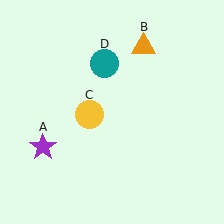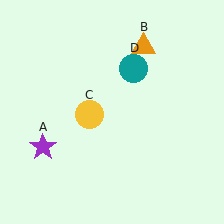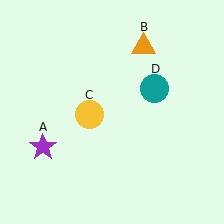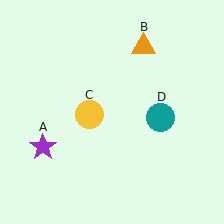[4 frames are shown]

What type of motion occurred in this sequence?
The teal circle (object D) rotated clockwise around the center of the scene.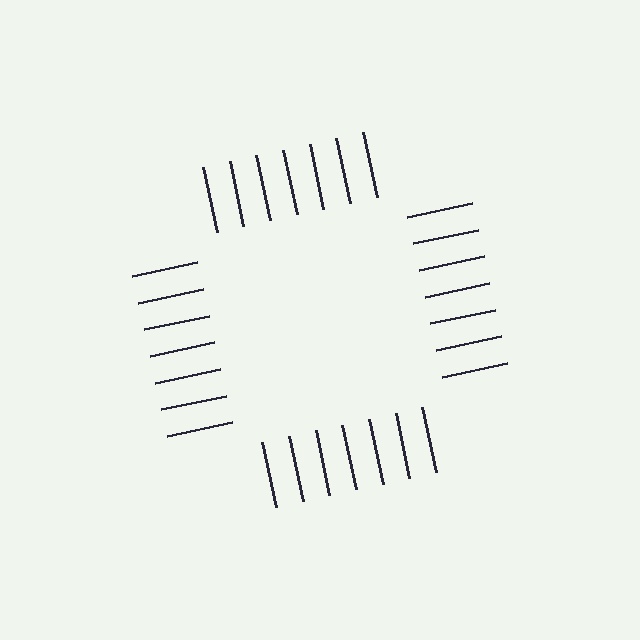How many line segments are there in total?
28 — 7 along each of the 4 edges.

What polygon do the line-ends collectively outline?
An illusory square — the line segments terminate on its edges but no continuous stroke is drawn.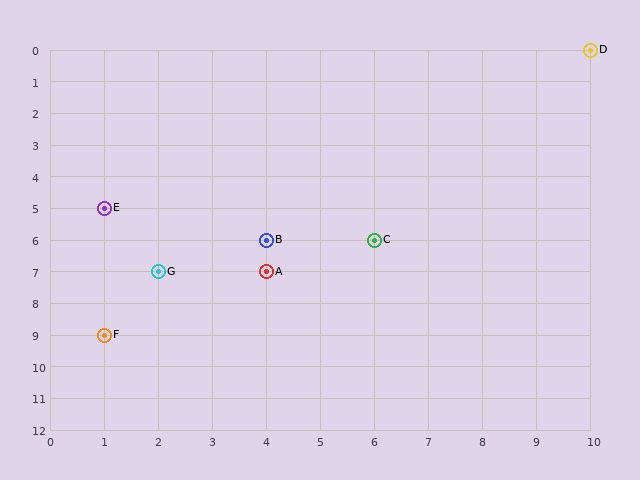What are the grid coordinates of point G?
Point G is at grid coordinates (2, 7).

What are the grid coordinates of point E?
Point E is at grid coordinates (1, 5).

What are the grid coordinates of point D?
Point D is at grid coordinates (10, 0).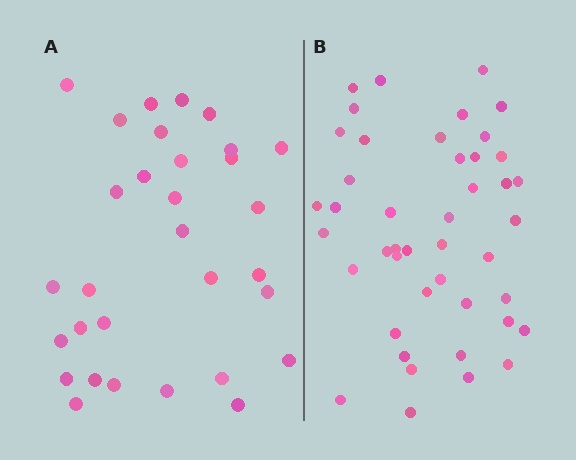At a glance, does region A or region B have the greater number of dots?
Region B (the right region) has more dots.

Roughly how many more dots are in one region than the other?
Region B has approximately 15 more dots than region A.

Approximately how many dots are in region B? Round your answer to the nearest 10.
About 40 dots. (The exact count is 44, which rounds to 40.)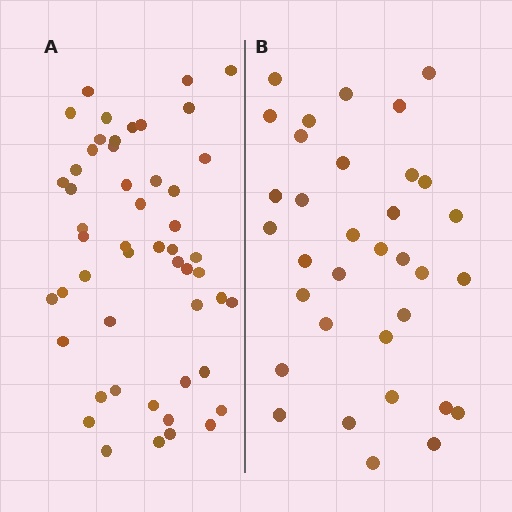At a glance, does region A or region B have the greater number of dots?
Region A (the left region) has more dots.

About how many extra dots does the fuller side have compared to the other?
Region A has approximately 15 more dots than region B.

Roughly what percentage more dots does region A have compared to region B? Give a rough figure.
About 50% more.